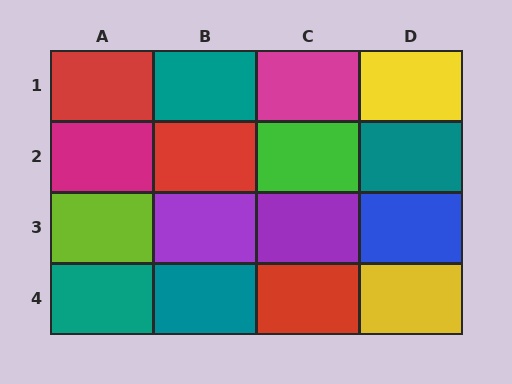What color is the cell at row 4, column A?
Teal.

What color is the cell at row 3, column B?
Purple.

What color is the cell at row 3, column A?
Lime.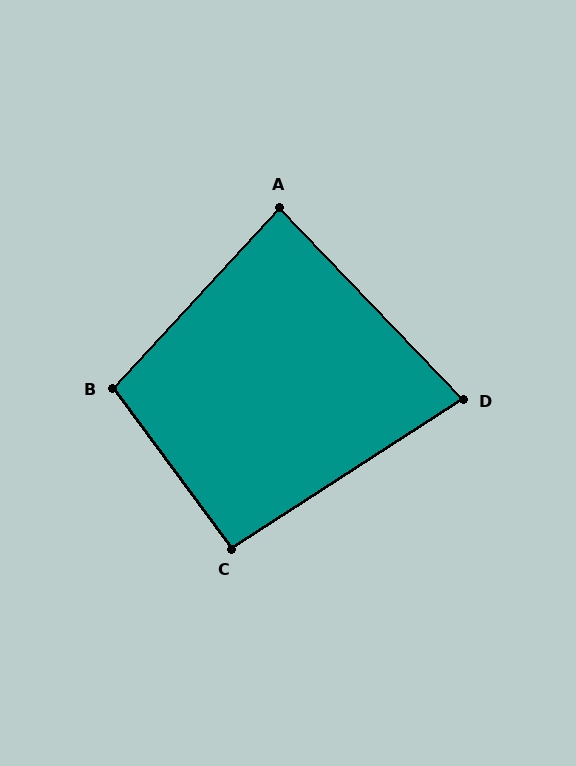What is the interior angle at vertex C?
Approximately 94 degrees (approximately right).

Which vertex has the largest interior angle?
B, at approximately 101 degrees.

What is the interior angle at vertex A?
Approximately 86 degrees (approximately right).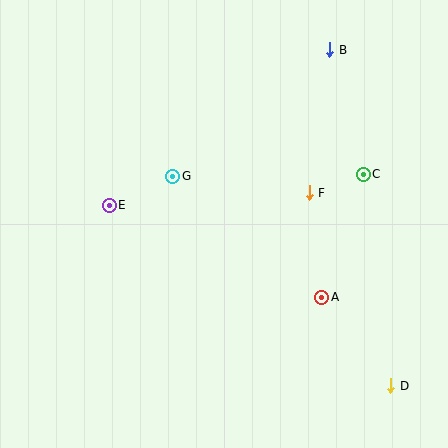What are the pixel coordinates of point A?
Point A is at (322, 297).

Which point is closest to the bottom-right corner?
Point D is closest to the bottom-right corner.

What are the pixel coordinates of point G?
Point G is at (173, 176).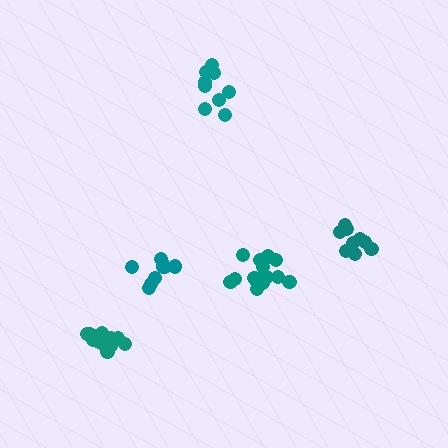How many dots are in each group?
Group 1: 15 dots, Group 2: 9 dots, Group 3: 9 dots, Group 4: 9 dots, Group 5: 14 dots (56 total).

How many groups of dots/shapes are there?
There are 5 groups.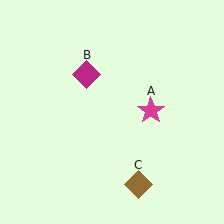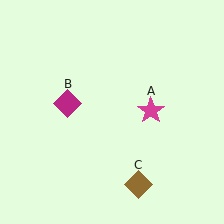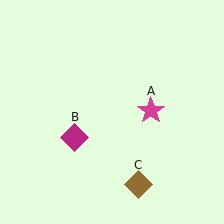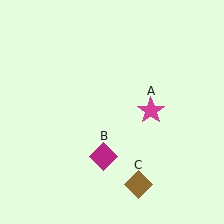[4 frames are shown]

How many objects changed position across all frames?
1 object changed position: magenta diamond (object B).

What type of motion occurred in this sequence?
The magenta diamond (object B) rotated counterclockwise around the center of the scene.